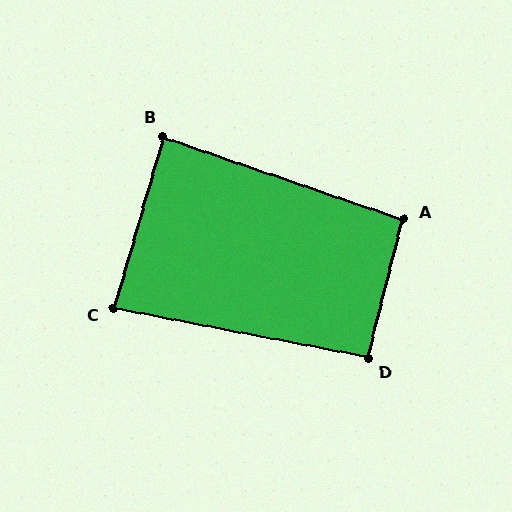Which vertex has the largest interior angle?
A, at approximately 95 degrees.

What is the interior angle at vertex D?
Approximately 93 degrees (approximately right).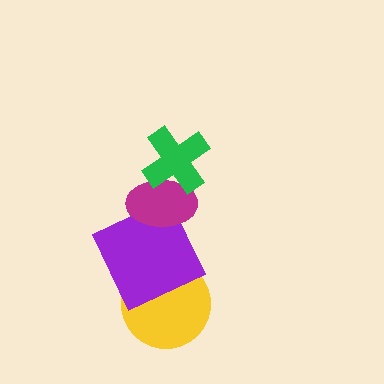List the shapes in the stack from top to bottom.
From top to bottom: the green cross, the magenta ellipse, the purple square, the yellow circle.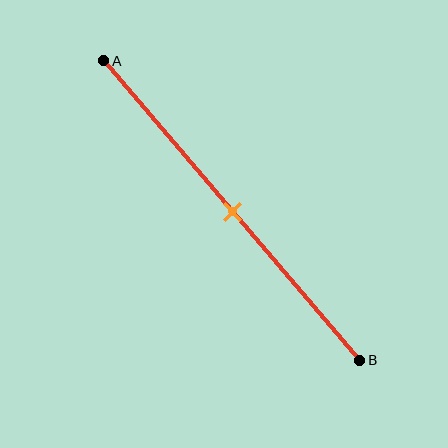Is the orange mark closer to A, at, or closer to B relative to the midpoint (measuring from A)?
The orange mark is approximately at the midpoint of segment AB.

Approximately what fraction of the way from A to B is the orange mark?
The orange mark is approximately 50% of the way from A to B.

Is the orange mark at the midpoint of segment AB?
Yes, the mark is approximately at the midpoint.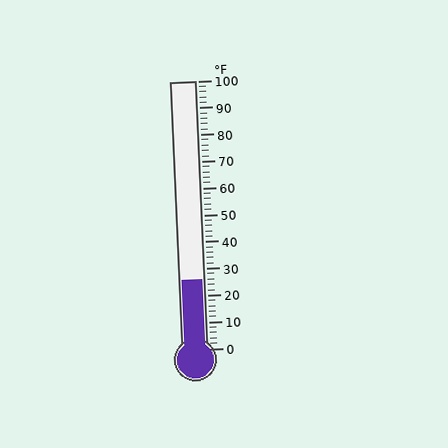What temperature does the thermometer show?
The thermometer shows approximately 26°F.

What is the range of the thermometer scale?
The thermometer scale ranges from 0°F to 100°F.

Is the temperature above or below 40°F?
The temperature is below 40°F.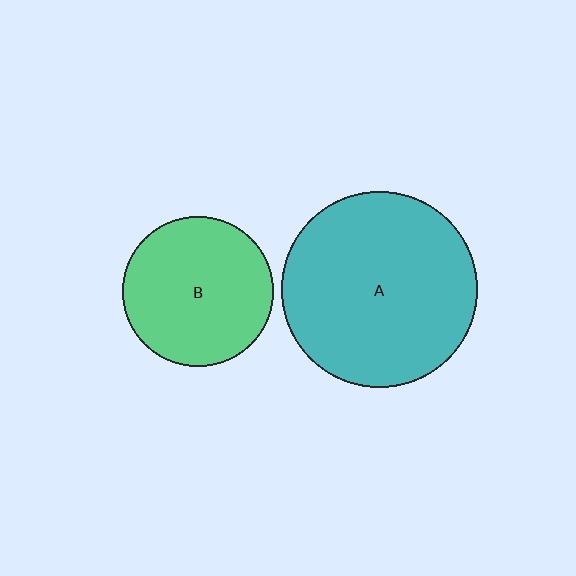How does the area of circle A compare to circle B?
Approximately 1.7 times.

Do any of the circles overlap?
No, none of the circles overlap.